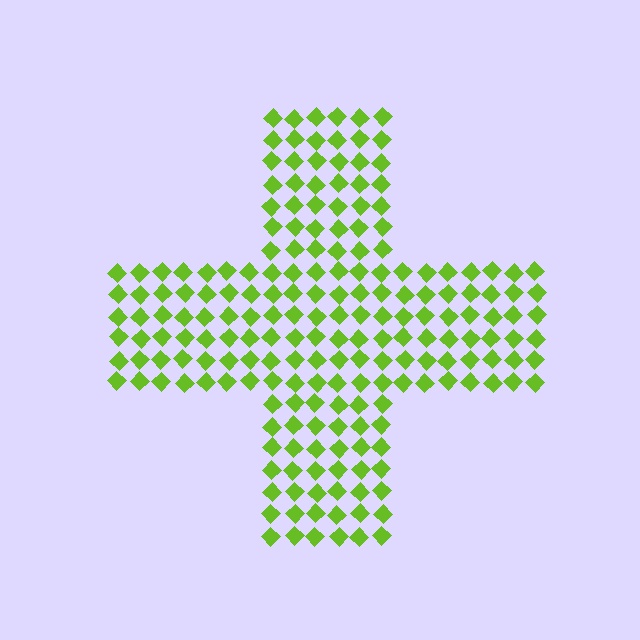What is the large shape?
The large shape is a cross.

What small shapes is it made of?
It is made of small diamonds.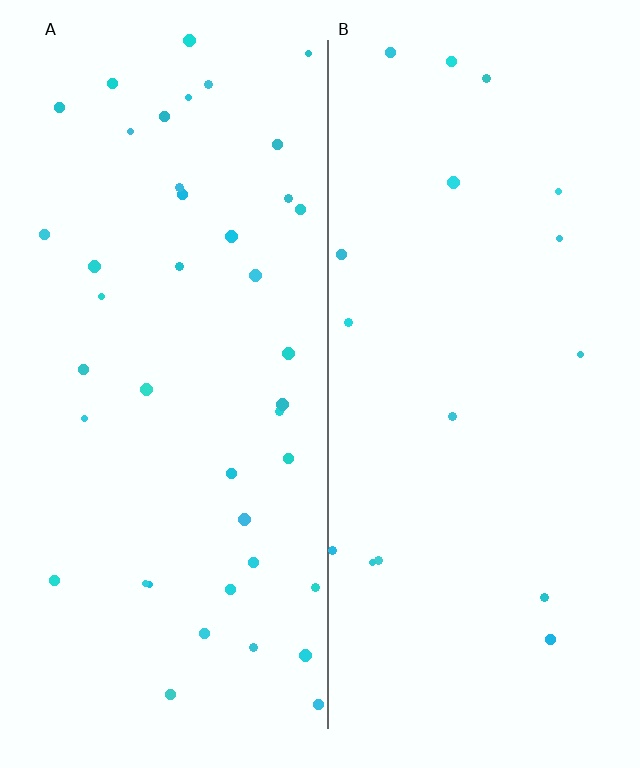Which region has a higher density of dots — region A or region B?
A (the left).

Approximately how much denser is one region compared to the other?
Approximately 2.5× — region A over region B.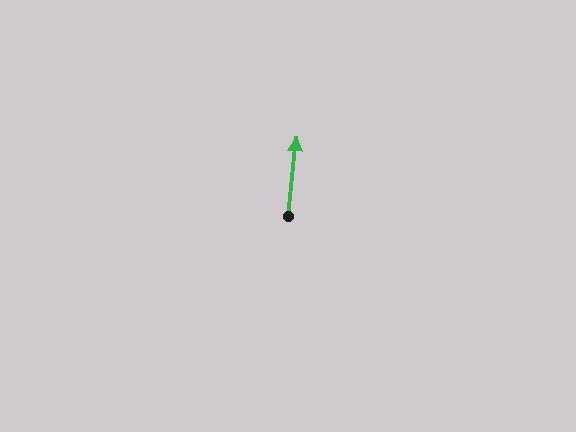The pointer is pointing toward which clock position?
Roughly 12 o'clock.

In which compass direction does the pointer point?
North.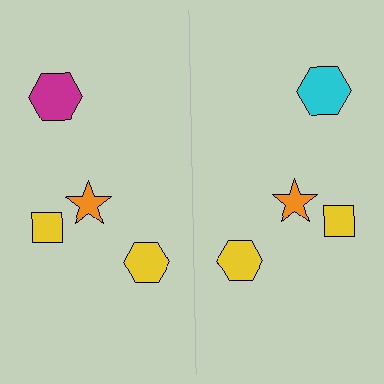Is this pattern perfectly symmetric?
No, the pattern is not perfectly symmetric. The cyan hexagon on the right side breaks the symmetry — its mirror counterpart is magenta.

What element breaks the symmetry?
The cyan hexagon on the right side breaks the symmetry — its mirror counterpart is magenta.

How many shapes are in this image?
There are 8 shapes in this image.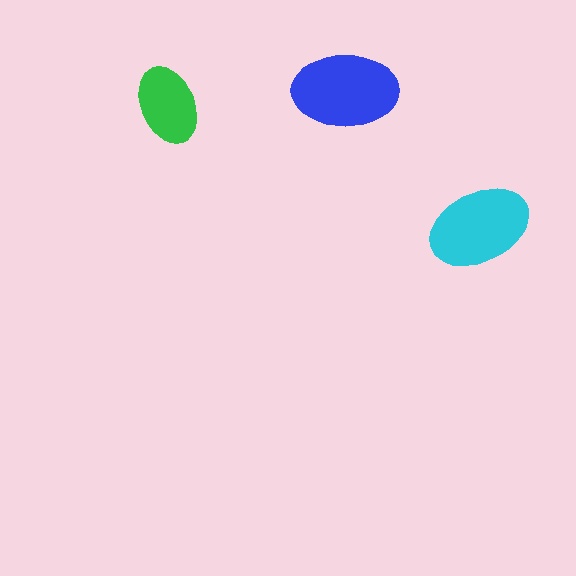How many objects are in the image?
There are 3 objects in the image.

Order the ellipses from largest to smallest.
the blue one, the cyan one, the green one.